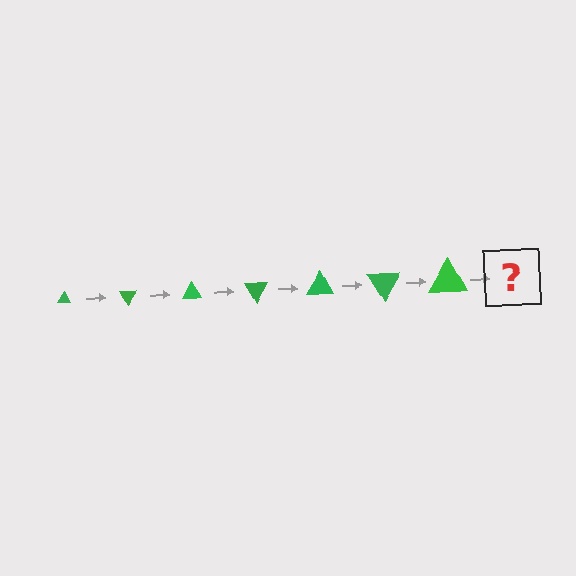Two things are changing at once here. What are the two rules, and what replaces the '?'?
The two rules are that the triangle grows larger each step and it rotates 60 degrees each step. The '?' should be a triangle, larger than the previous one and rotated 420 degrees from the start.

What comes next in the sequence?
The next element should be a triangle, larger than the previous one and rotated 420 degrees from the start.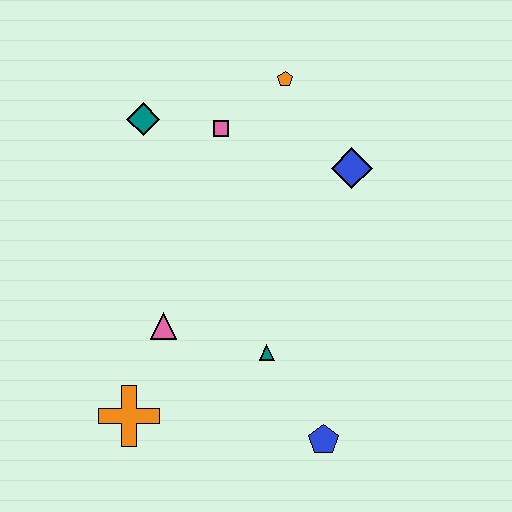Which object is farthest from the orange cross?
The orange pentagon is farthest from the orange cross.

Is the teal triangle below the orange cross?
No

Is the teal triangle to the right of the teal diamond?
Yes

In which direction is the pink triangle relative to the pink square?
The pink triangle is below the pink square.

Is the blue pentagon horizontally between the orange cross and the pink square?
No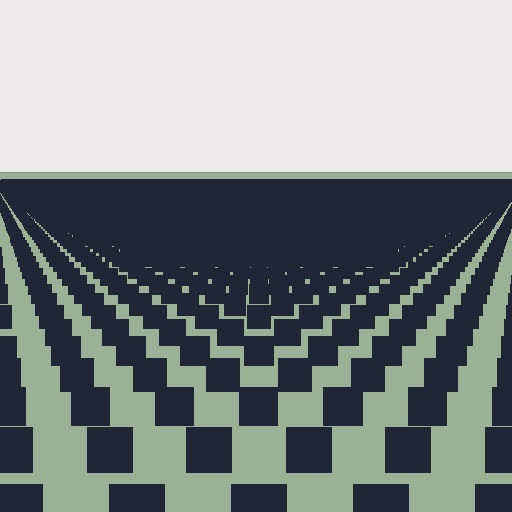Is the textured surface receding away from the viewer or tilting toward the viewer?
The surface is receding away from the viewer. Texture elements get smaller and denser toward the top.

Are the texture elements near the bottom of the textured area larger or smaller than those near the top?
Larger. Near the bottom, elements are closer to the viewer and appear at a bigger on-screen size.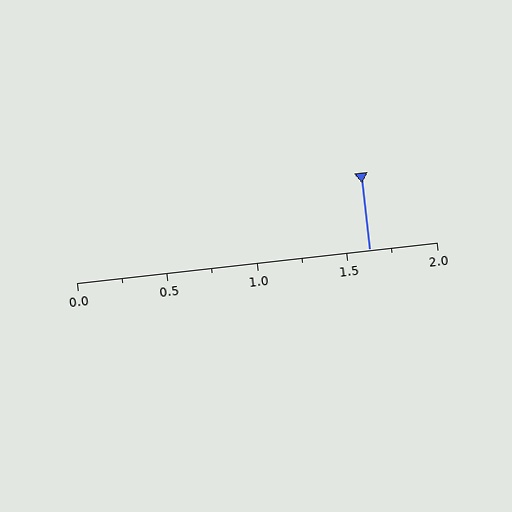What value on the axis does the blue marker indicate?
The marker indicates approximately 1.62.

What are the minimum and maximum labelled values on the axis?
The axis runs from 0.0 to 2.0.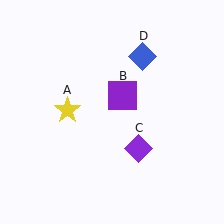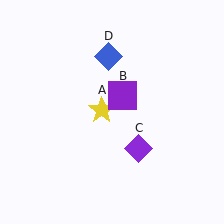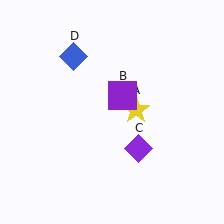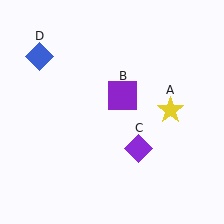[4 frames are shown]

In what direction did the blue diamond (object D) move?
The blue diamond (object D) moved left.